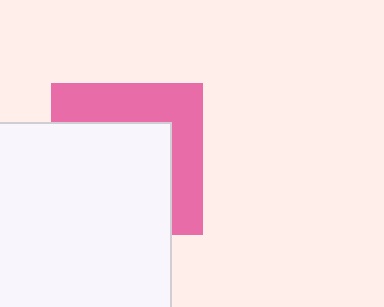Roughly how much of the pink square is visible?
A small part of it is visible (roughly 41%).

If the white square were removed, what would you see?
You would see the complete pink square.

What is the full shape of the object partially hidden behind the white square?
The partially hidden object is a pink square.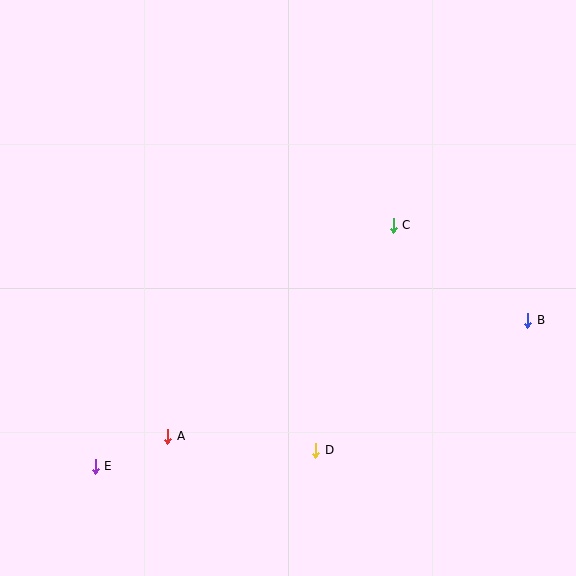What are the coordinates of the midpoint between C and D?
The midpoint between C and D is at (355, 338).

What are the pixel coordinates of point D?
Point D is at (316, 450).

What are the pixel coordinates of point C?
Point C is at (393, 225).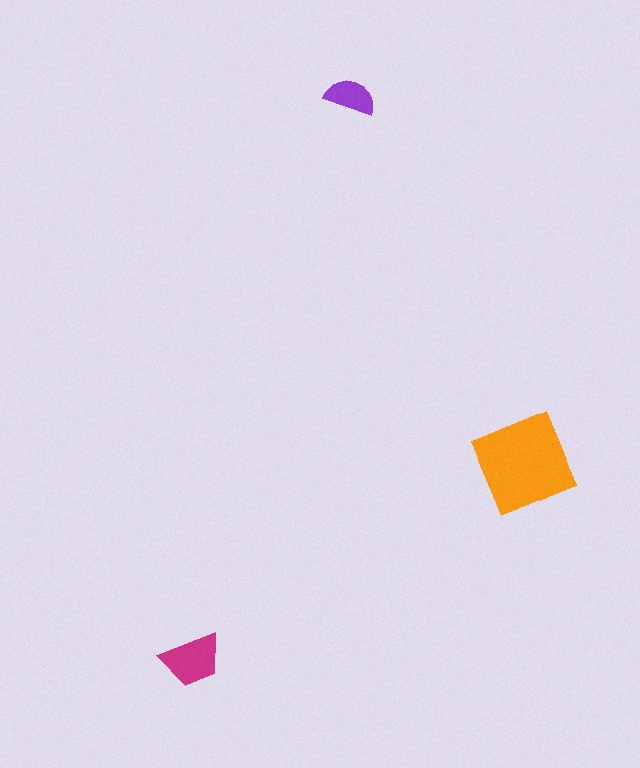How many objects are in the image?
There are 3 objects in the image.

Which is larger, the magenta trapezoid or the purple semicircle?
The magenta trapezoid.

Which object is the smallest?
The purple semicircle.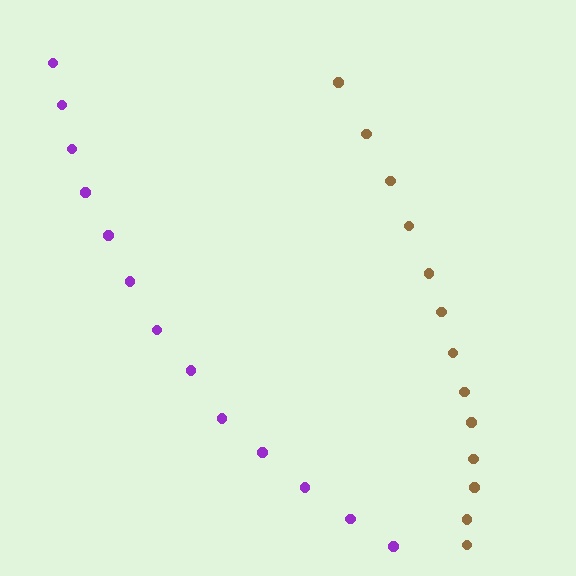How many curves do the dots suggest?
There are 2 distinct paths.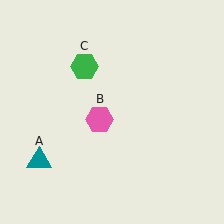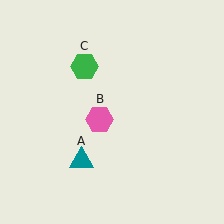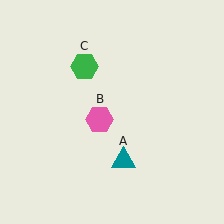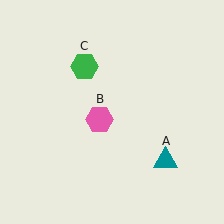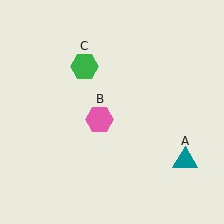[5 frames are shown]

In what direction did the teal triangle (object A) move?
The teal triangle (object A) moved right.